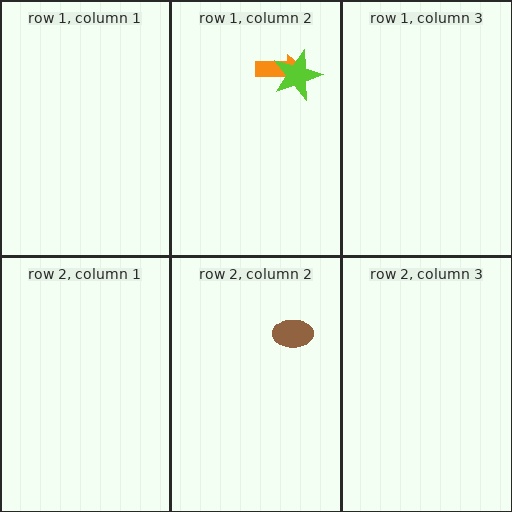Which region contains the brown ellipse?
The row 2, column 2 region.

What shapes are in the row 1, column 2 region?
The orange arrow, the lime star.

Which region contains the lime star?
The row 1, column 2 region.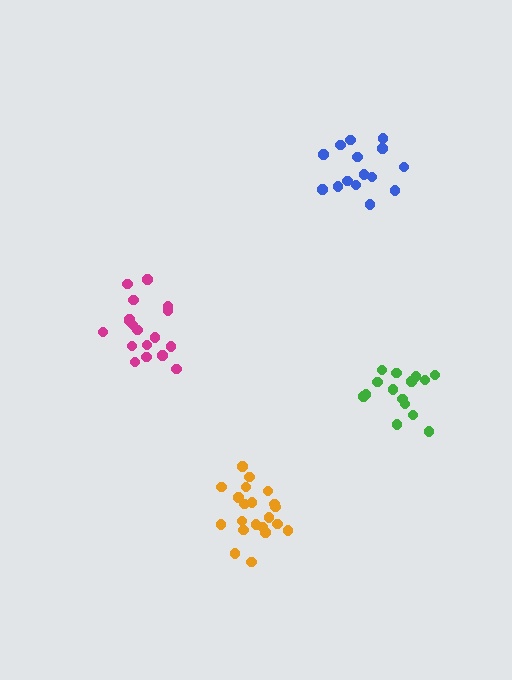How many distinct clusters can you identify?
There are 4 distinct clusters.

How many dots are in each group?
Group 1: 18 dots, Group 2: 15 dots, Group 3: 15 dots, Group 4: 21 dots (69 total).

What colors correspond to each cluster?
The clusters are colored: magenta, green, blue, orange.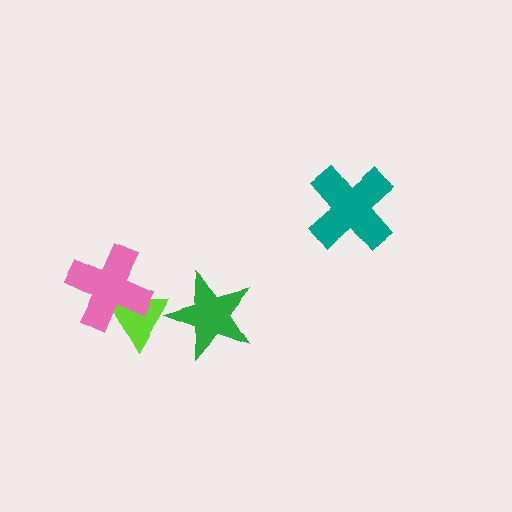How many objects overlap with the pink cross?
1 object overlaps with the pink cross.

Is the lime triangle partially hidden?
Yes, it is partially covered by another shape.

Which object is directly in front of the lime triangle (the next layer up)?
The pink cross is directly in front of the lime triangle.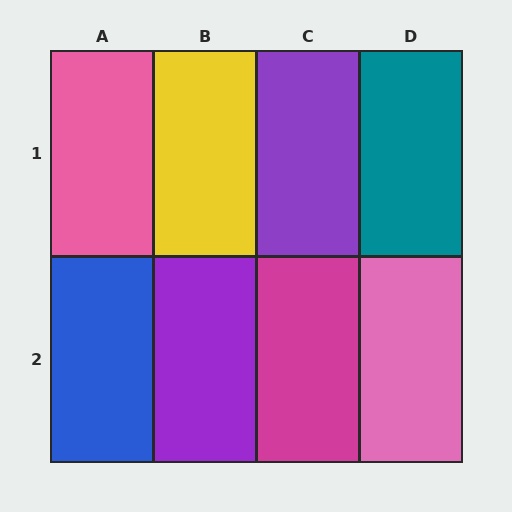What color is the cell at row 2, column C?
Magenta.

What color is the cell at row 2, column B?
Purple.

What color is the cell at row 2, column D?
Pink.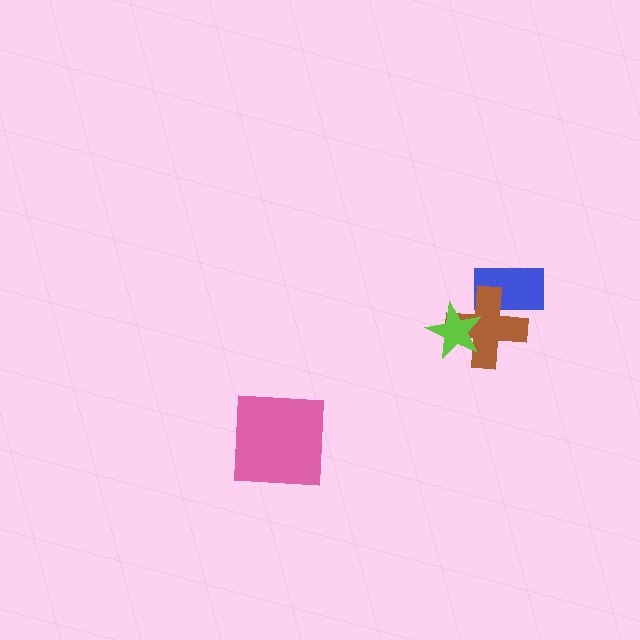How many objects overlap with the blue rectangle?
1 object overlaps with the blue rectangle.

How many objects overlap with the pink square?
0 objects overlap with the pink square.